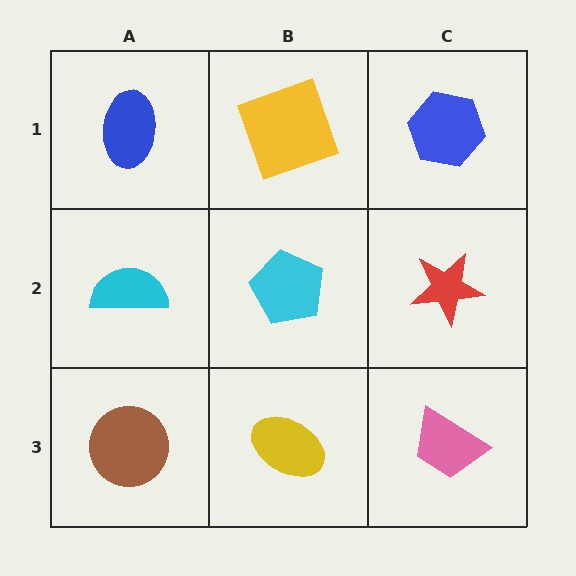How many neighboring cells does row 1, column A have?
2.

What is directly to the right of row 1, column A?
A yellow square.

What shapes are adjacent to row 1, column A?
A cyan semicircle (row 2, column A), a yellow square (row 1, column B).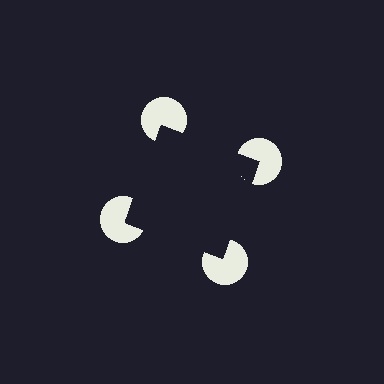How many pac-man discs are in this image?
There are 4 — one at each vertex of the illusory square.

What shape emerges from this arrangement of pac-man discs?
An illusory square — its edges are inferred from the aligned wedge cuts in the pac-man discs, not physically drawn.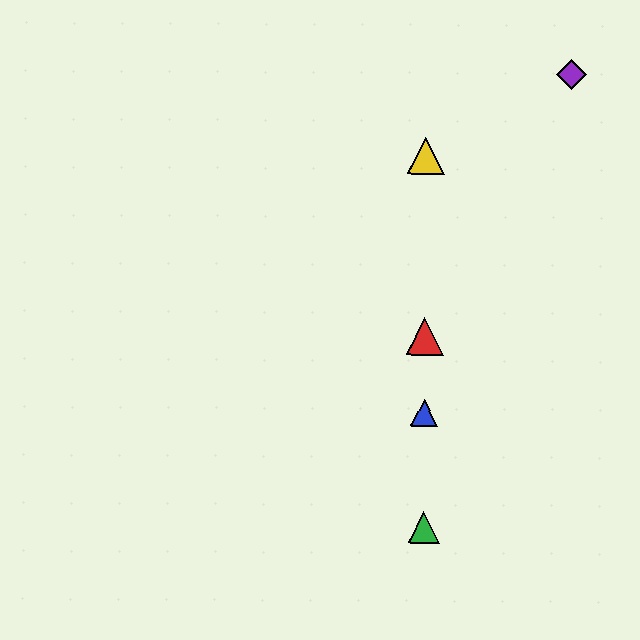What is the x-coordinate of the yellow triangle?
The yellow triangle is at x≈426.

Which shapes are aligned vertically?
The red triangle, the blue triangle, the green triangle, the yellow triangle are aligned vertically.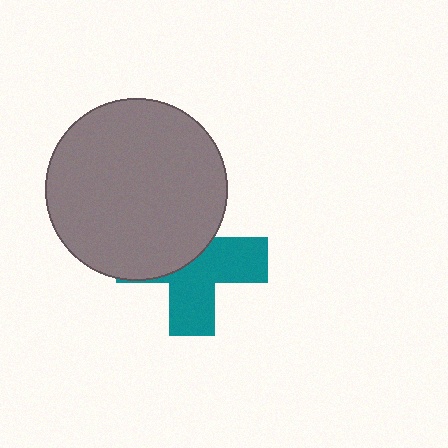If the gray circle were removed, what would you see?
You would see the complete teal cross.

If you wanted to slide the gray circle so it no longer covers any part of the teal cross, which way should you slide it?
Slide it toward the upper-left — that is the most direct way to separate the two shapes.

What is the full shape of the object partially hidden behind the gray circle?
The partially hidden object is a teal cross.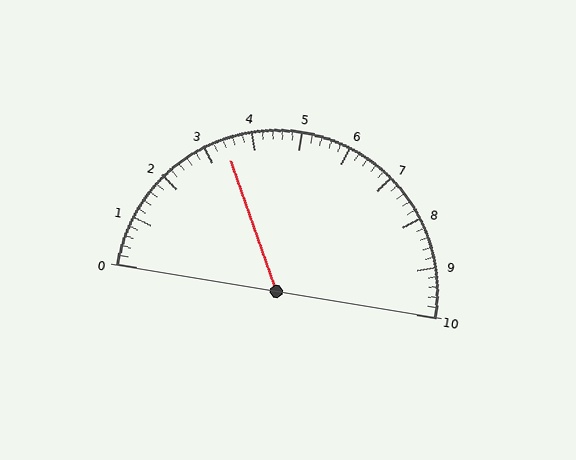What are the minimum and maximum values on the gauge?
The gauge ranges from 0 to 10.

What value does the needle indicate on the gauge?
The needle indicates approximately 3.4.